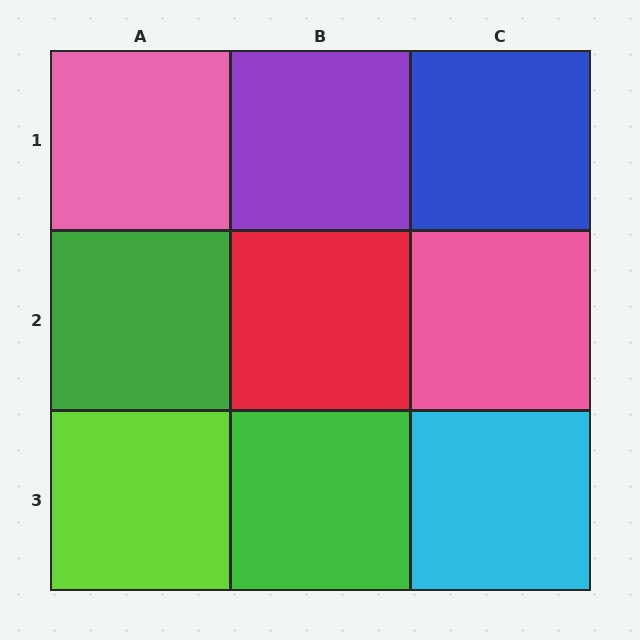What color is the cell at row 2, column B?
Red.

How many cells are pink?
2 cells are pink.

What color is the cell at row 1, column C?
Blue.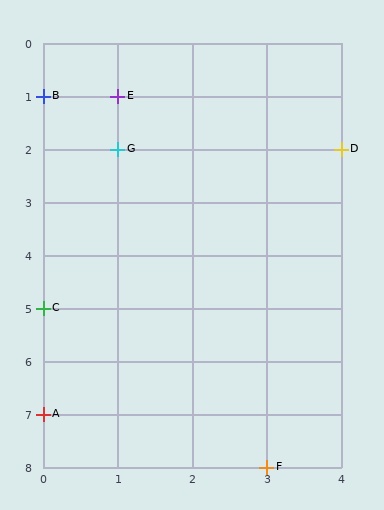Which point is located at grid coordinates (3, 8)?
Point F is at (3, 8).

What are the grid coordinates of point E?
Point E is at grid coordinates (1, 1).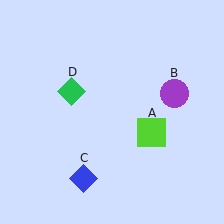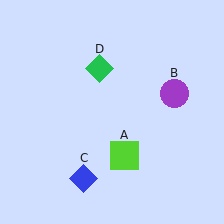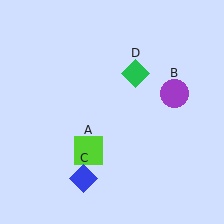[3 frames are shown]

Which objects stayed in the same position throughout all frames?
Purple circle (object B) and blue diamond (object C) remained stationary.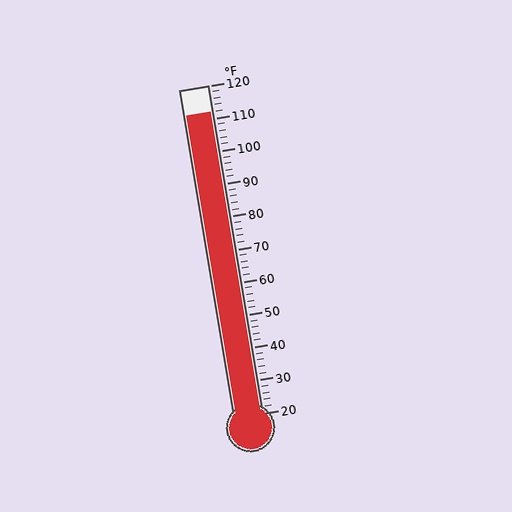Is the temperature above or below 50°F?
The temperature is above 50°F.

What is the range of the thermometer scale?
The thermometer scale ranges from 20°F to 120°F.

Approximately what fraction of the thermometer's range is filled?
The thermometer is filled to approximately 90% of its range.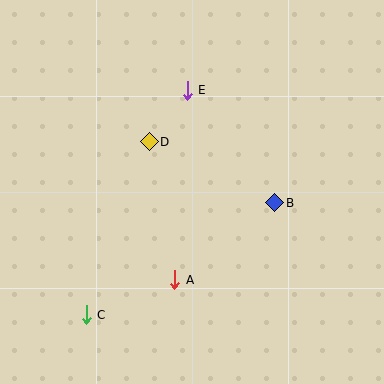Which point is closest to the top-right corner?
Point E is closest to the top-right corner.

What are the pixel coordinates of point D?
Point D is at (149, 142).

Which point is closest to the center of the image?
Point D at (149, 142) is closest to the center.